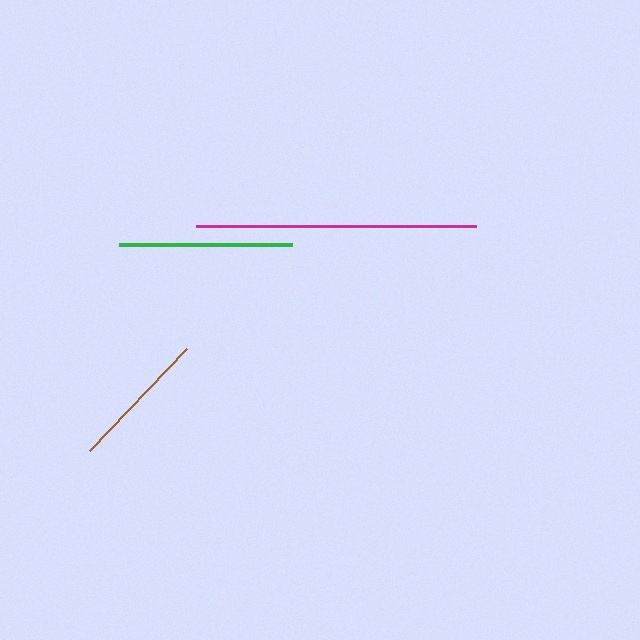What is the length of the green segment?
The green segment is approximately 173 pixels long.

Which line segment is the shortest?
The brown line is the shortest at approximately 140 pixels.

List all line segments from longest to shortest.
From longest to shortest: magenta, green, brown.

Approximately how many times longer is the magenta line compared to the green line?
The magenta line is approximately 1.6 times the length of the green line.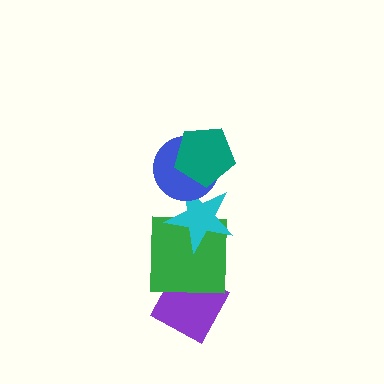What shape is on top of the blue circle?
The teal pentagon is on top of the blue circle.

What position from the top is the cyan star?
The cyan star is 3rd from the top.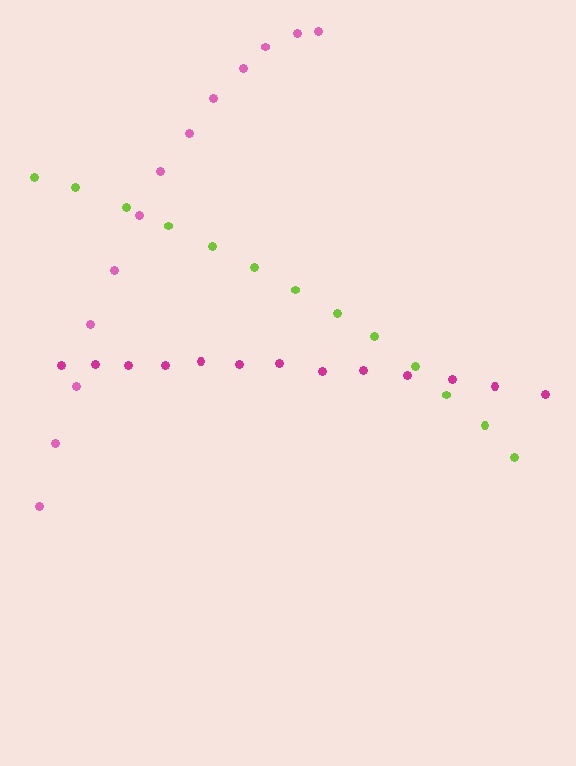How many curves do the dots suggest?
There are 3 distinct paths.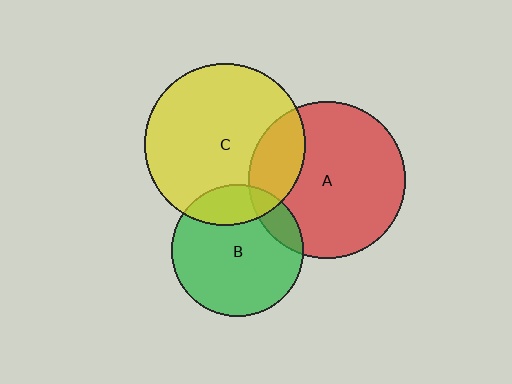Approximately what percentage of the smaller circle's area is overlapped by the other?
Approximately 20%.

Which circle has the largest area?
Circle C (yellow).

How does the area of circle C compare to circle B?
Approximately 1.5 times.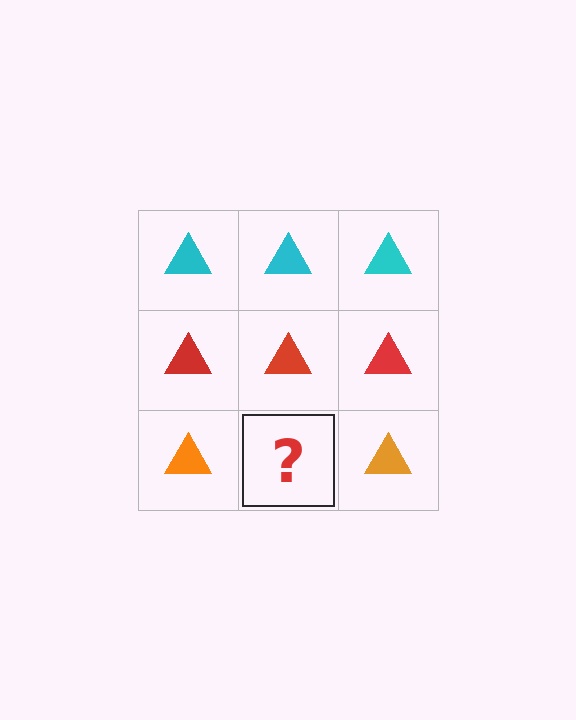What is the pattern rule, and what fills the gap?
The rule is that each row has a consistent color. The gap should be filled with an orange triangle.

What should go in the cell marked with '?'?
The missing cell should contain an orange triangle.